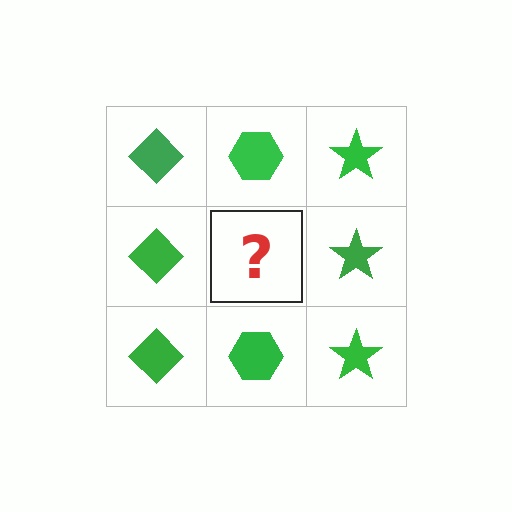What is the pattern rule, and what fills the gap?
The rule is that each column has a consistent shape. The gap should be filled with a green hexagon.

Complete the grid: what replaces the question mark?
The question mark should be replaced with a green hexagon.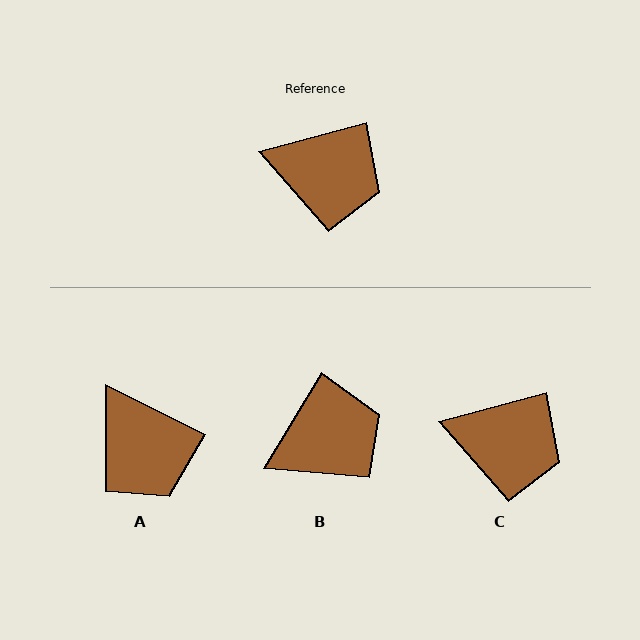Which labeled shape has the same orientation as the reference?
C.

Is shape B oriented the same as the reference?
No, it is off by about 43 degrees.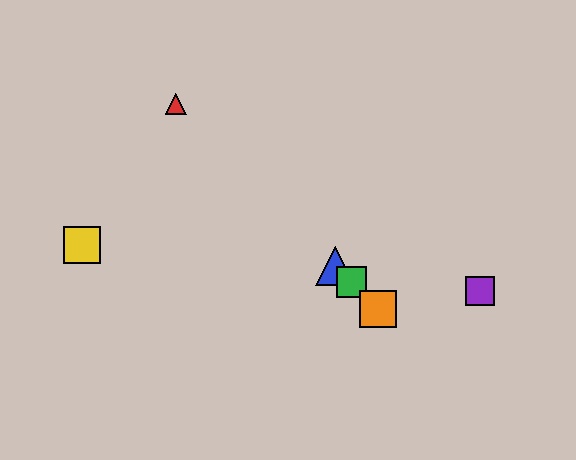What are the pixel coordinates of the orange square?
The orange square is at (378, 309).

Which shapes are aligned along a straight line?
The red triangle, the blue triangle, the green square, the orange square are aligned along a straight line.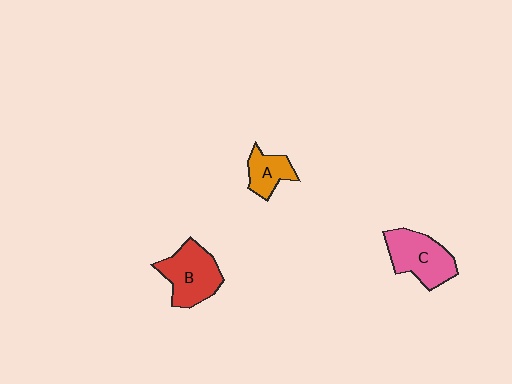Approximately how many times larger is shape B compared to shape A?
Approximately 1.8 times.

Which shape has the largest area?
Shape B (red).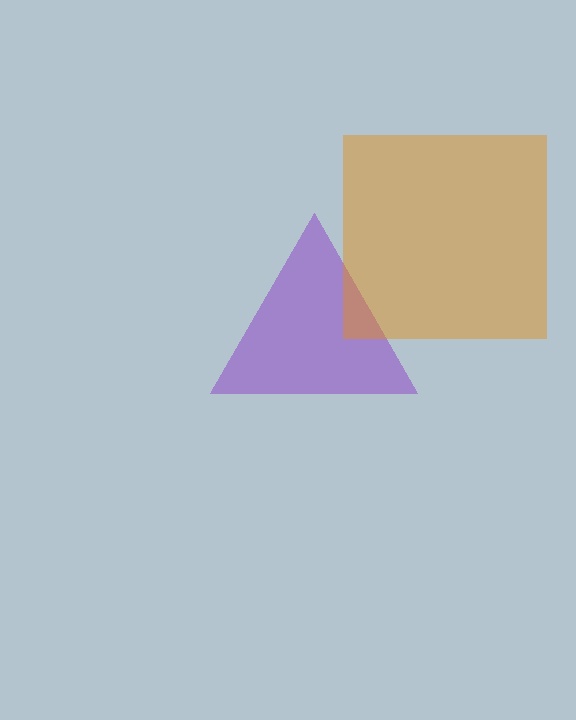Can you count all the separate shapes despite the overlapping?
Yes, there are 2 separate shapes.